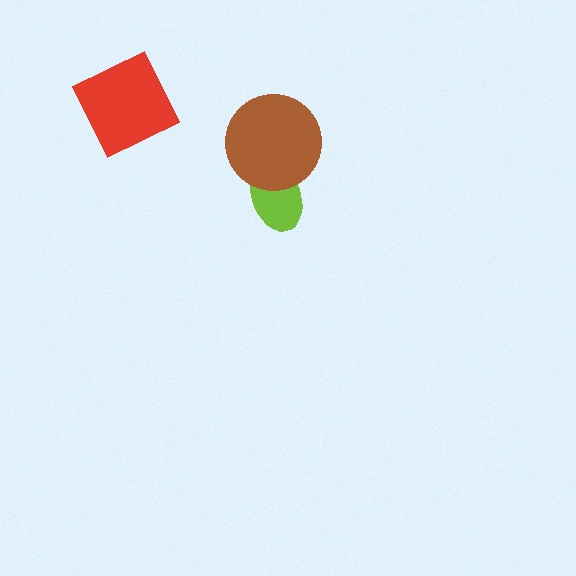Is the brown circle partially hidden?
No, no other shape covers it.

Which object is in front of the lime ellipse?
The brown circle is in front of the lime ellipse.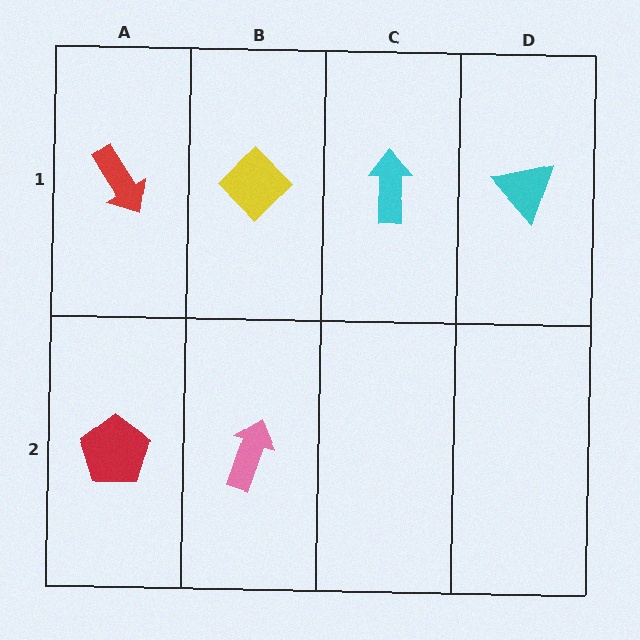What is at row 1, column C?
A cyan arrow.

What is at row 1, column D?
A cyan triangle.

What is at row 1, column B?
A yellow diamond.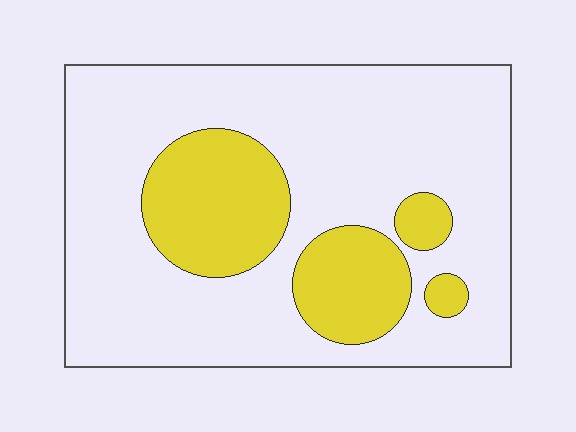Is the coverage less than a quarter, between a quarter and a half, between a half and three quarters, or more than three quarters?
Less than a quarter.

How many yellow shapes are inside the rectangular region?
4.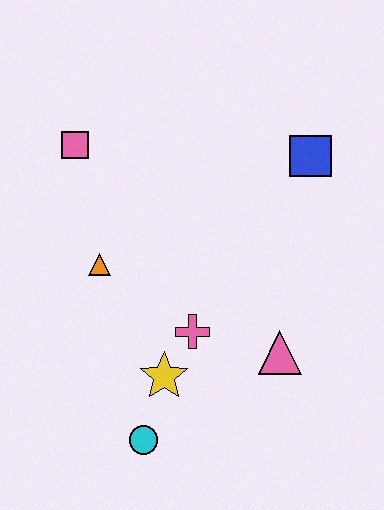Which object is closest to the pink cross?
The yellow star is closest to the pink cross.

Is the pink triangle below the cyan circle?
No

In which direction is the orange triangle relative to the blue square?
The orange triangle is to the left of the blue square.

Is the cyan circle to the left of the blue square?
Yes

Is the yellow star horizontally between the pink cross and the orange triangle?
Yes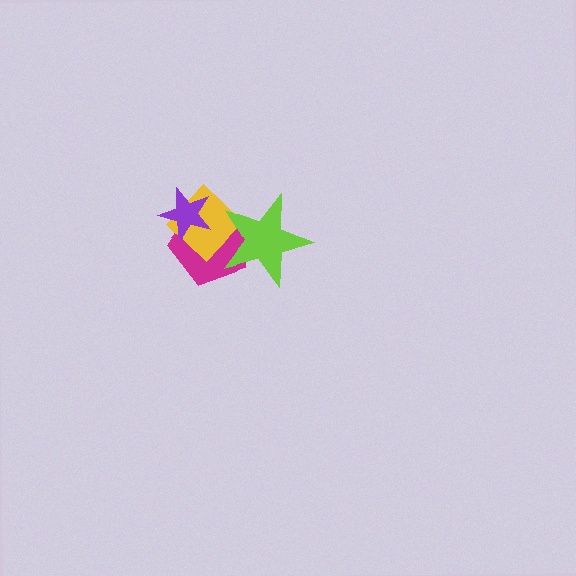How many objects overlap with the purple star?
2 objects overlap with the purple star.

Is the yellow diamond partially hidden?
Yes, it is partially covered by another shape.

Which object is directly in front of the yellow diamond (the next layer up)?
The lime star is directly in front of the yellow diamond.